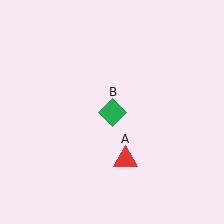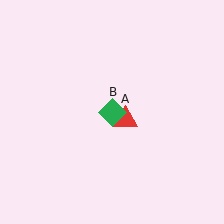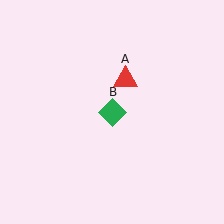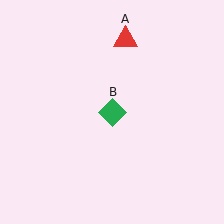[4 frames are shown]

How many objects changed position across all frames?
1 object changed position: red triangle (object A).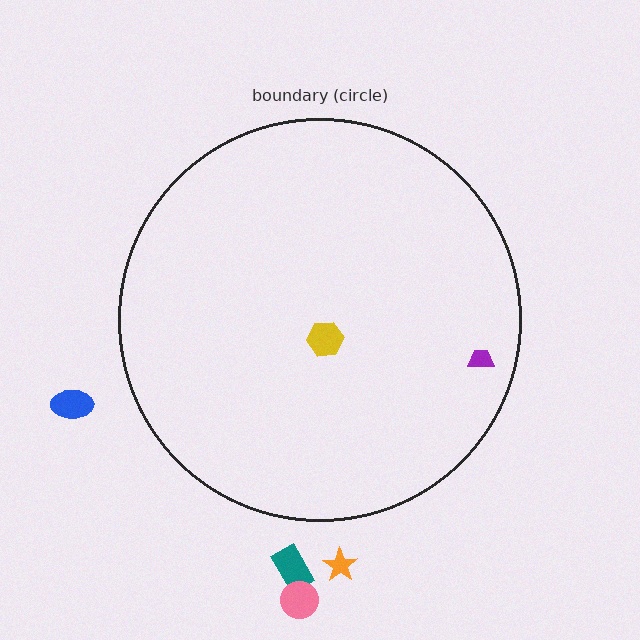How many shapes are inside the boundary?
2 inside, 4 outside.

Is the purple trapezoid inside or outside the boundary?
Inside.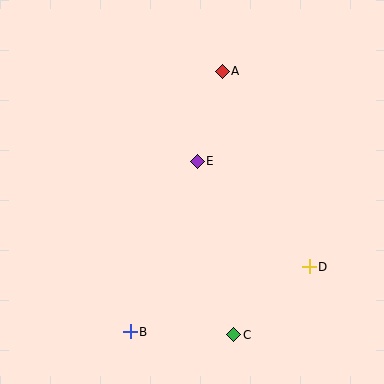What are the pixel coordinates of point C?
Point C is at (234, 335).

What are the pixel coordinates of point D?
Point D is at (309, 267).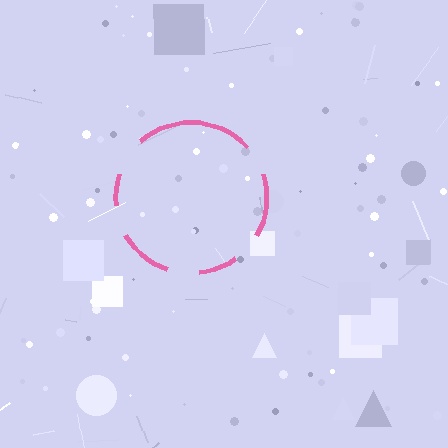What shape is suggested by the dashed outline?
The dashed outline suggests a circle.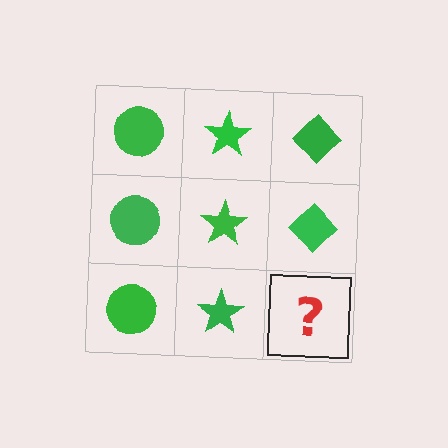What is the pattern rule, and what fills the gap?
The rule is that each column has a consistent shape. The gap should be filled with a green diamond.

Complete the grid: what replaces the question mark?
The question mark should be replaced with a green diamond.